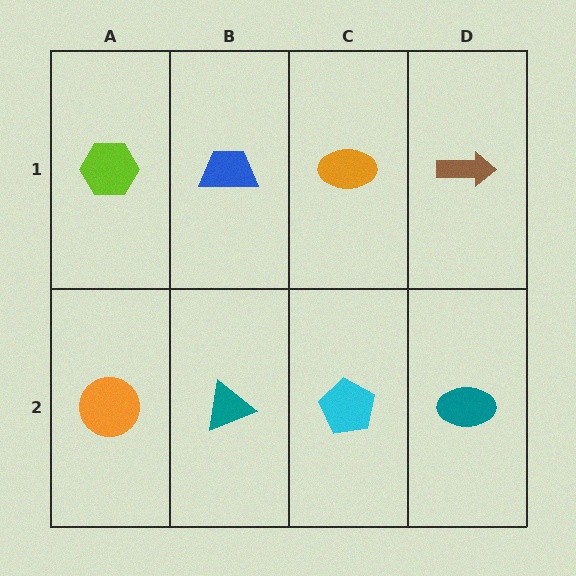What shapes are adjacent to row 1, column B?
A teal triangle (row 2, column B), a lime hexagon (row 1, column A), an orange ellipse (row 1, column C).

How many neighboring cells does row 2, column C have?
3.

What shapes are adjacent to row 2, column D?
A brown arrow (row 1, column D), a cyan pentagon (row 2, column C).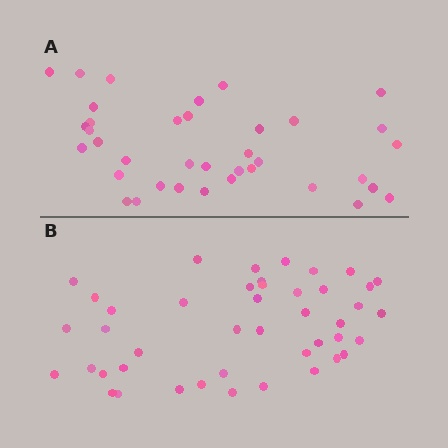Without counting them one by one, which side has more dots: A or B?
Region B (the bottom region) has more dots.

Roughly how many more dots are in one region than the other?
Region B has roughly 8 or so more dots than region A.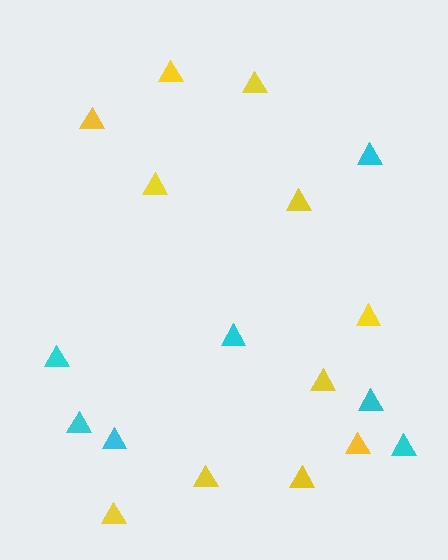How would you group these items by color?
There are 2 groups: one group of cyan triangles (7) and one group of yellow triangles (11).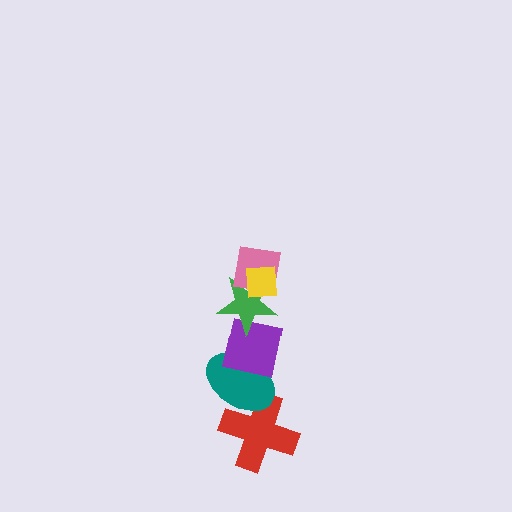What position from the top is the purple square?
The purple square is 4th from the top.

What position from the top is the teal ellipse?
The teal ellipse is 5th from the top.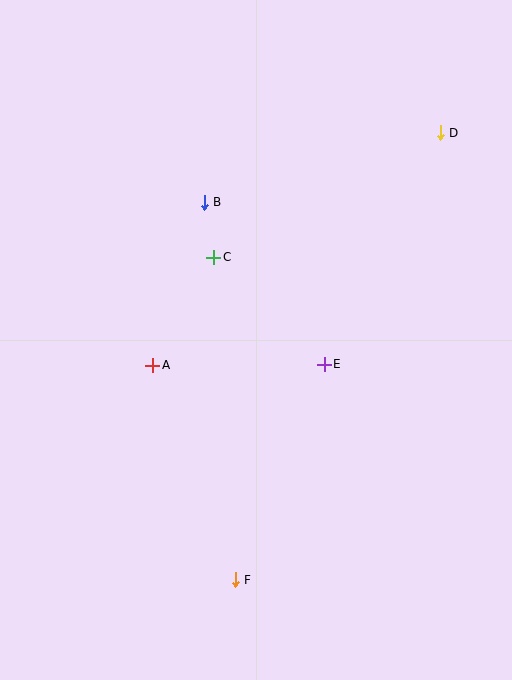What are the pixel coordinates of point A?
Point A is at (153, 365).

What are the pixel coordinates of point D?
Point D is at (440, 133).